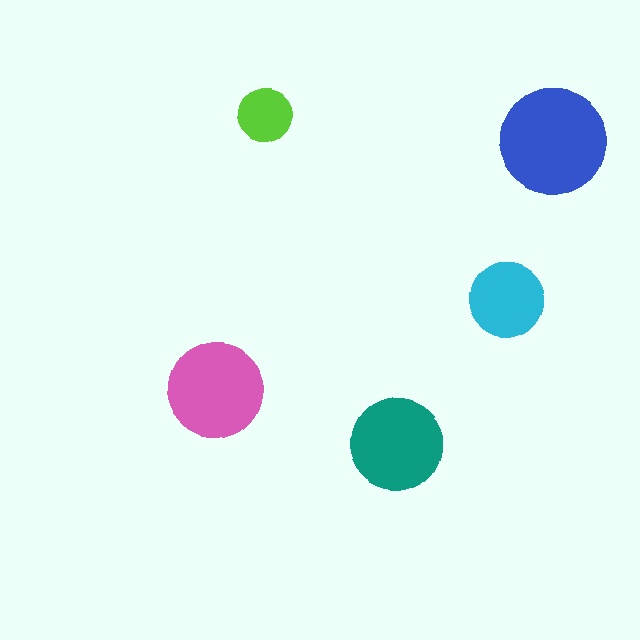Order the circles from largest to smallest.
the blue one, the pink one, the teal one, the cyan one, the lime one.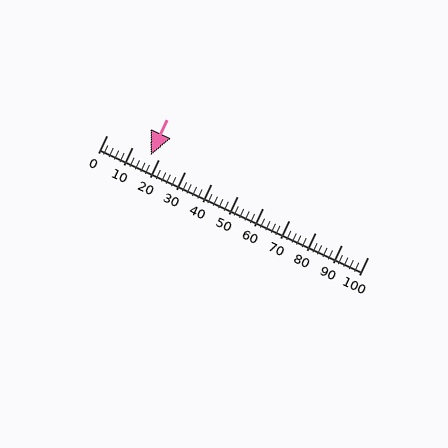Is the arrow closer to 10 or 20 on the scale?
The arrow is closer to 20.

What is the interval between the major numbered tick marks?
The major tick marks are spaced 10 units apart.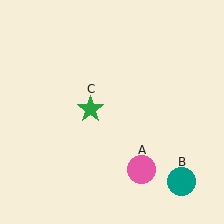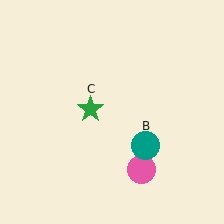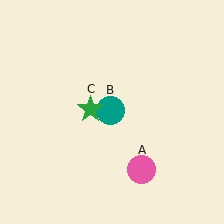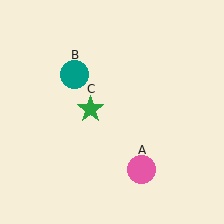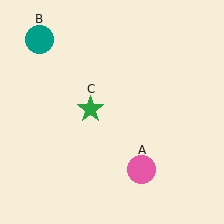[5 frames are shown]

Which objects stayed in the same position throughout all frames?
Pink circle (object A) and green star (object C) remained stationary.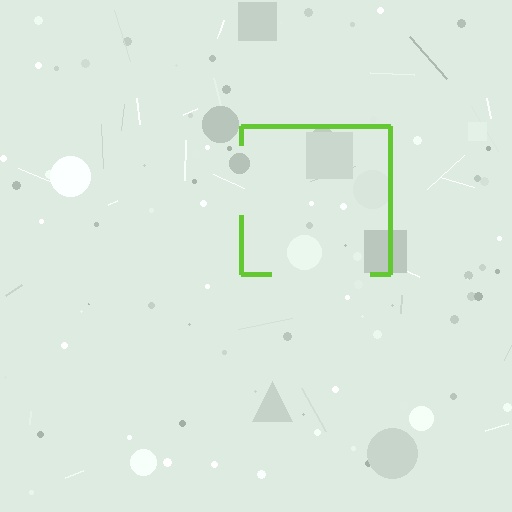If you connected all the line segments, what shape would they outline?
They would outline a square.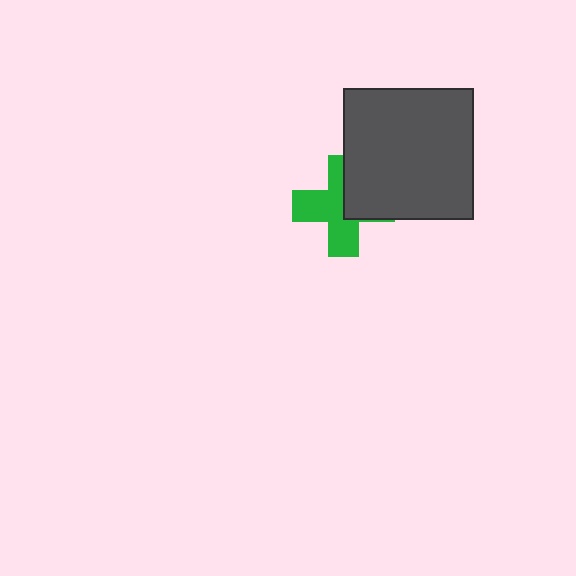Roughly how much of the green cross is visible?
About half of it is visible (roughly 62%).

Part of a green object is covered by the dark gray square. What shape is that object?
It is a cross.